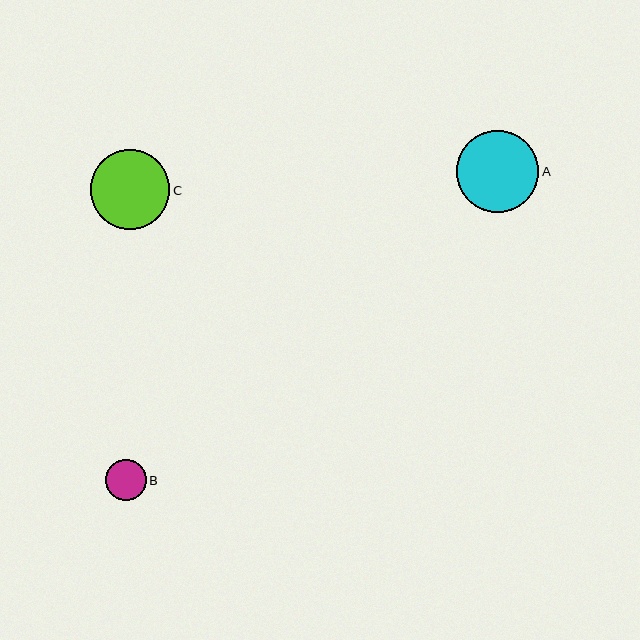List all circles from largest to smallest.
From largest to smallest: A, C, B.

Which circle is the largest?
Circle A is the largest with a size of approximately 82 pixels.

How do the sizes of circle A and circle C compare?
Circle A and circle C are approximately the same size.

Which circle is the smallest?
Circle B is the smallest with a size of approximately 41 pixels.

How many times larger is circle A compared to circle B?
Circle A is approximately 2.0 times the size of circle B.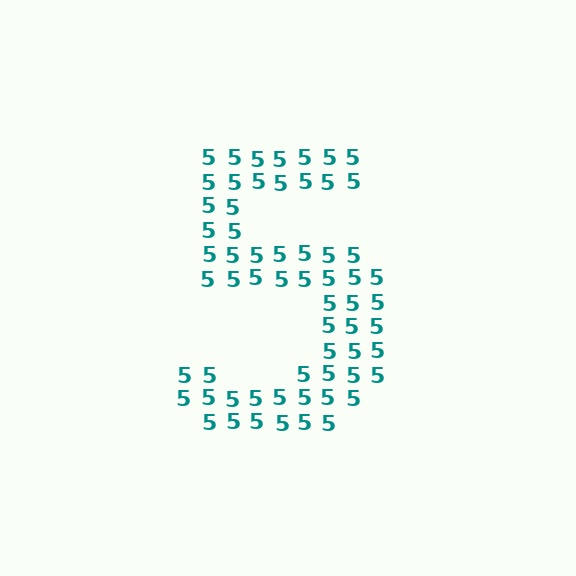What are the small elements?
The small elements are digit 5's.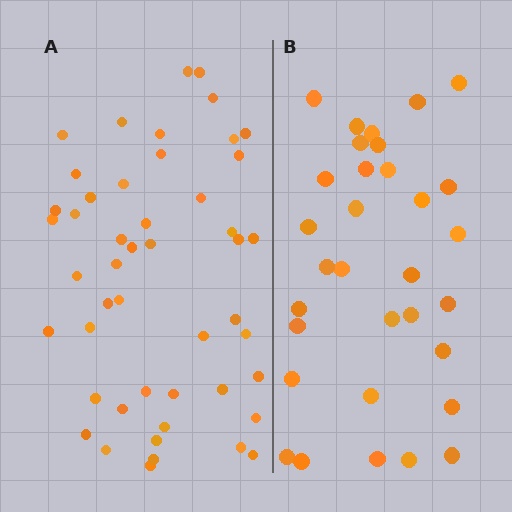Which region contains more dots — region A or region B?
Region A (the left region) has more dots.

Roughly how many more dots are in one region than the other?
Region A has approximately 15 more dots than region B.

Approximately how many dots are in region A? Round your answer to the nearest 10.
About 50 dots. (The exact count is 48, which rounds to 50.)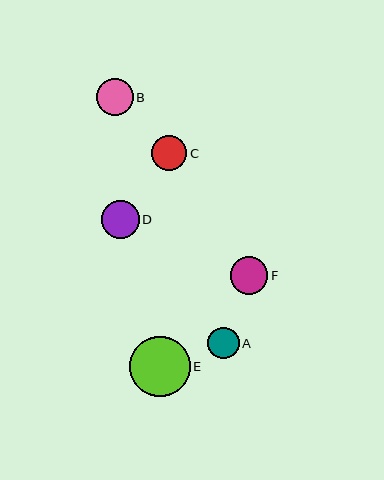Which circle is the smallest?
Circle A is the smallest with a size of approximately 31 pixels.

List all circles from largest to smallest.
From largest to smallest: E, F, D, B, C, A.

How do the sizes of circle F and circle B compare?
Circle F and circle B are approximately the same size.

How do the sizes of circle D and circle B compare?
Circle D and circle B are approximately the same size.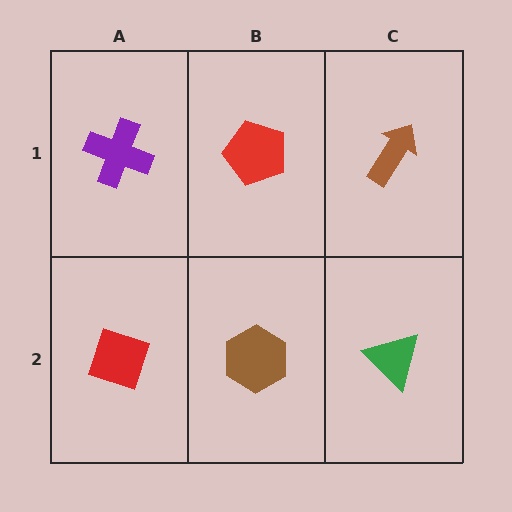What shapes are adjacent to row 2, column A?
A purple cross (row 1, column A), a brown hexagon (row 2, column B).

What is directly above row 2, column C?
A brown arrow.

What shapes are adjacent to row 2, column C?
A brown arrow (row 1, column C), a brown hexagon (row 2, column B).